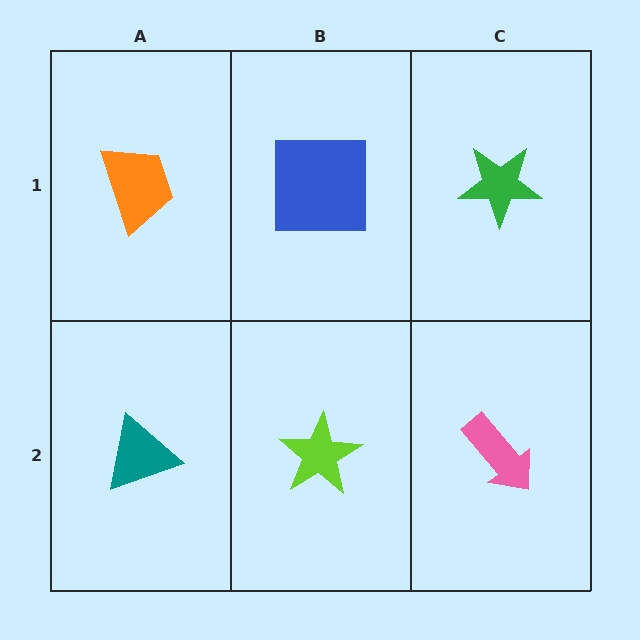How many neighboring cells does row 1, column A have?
2.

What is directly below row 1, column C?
A pink arrow.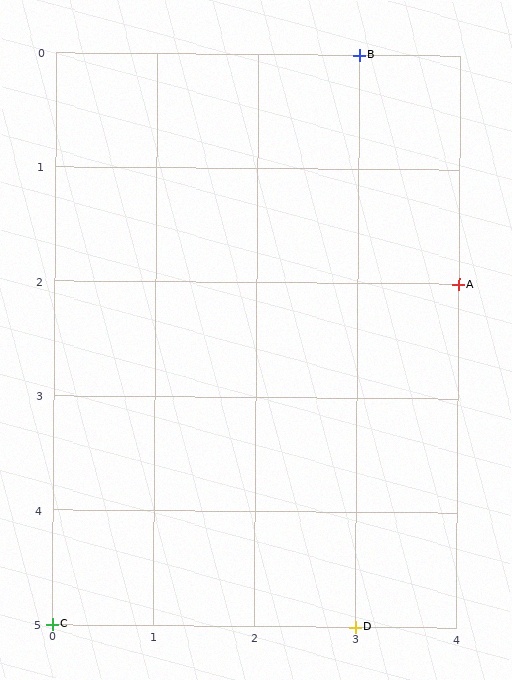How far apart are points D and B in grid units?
Points D and B are 5 rows apart.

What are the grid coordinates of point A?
Point A is at grid coordinates (4, 2).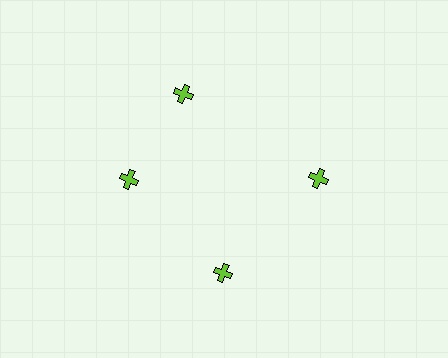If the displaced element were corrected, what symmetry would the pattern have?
It would have 4-fold rotational symmetry — the pattern would map onto itself every 90 degrees.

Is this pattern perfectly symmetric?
No. The 4 lime crosses are arranged in a ring, but one element near the 12 o'clock position is rotated out of alignment along the ring, breaking the 4-fold rotational symmetry.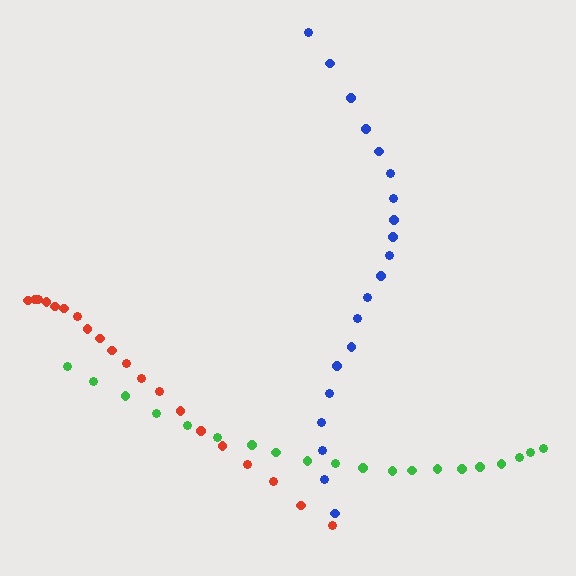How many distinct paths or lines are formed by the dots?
There are 3 distinct paths.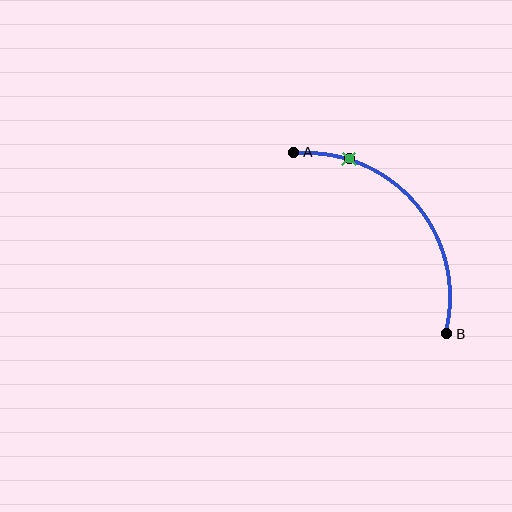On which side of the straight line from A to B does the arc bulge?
The arc bulges above and to the right of the straight line connecting A and B.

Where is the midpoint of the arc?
The arc midpoint is the point on the curve farthest from the straight line joining A and B. It sits above and to the right of that line.